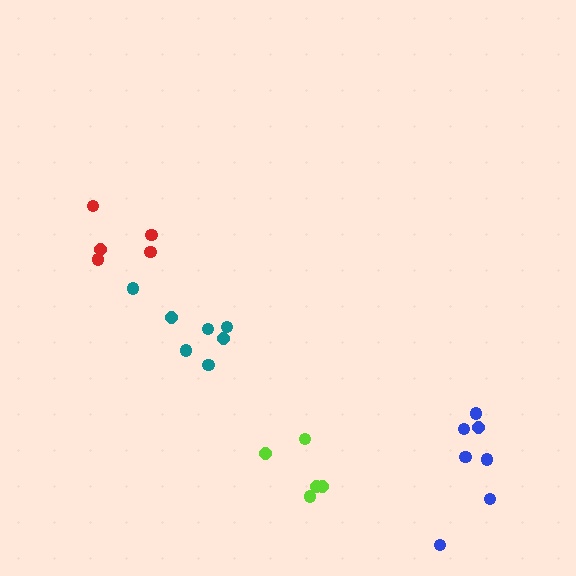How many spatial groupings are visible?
There are 4 spatial groupings.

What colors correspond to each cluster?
The clusters are colored: teal, lime, red, blue.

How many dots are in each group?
Group 1: 7 dots, Group 2: 5 dots, Group 3: 5 dots, Group 4: 7 dots (24 total).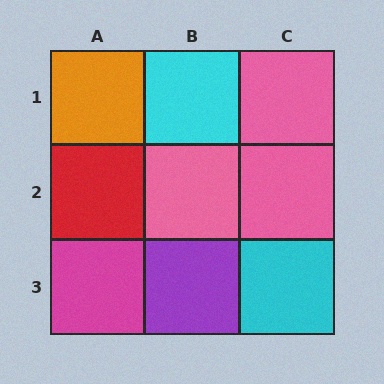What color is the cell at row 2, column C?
Pink.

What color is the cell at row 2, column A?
Red.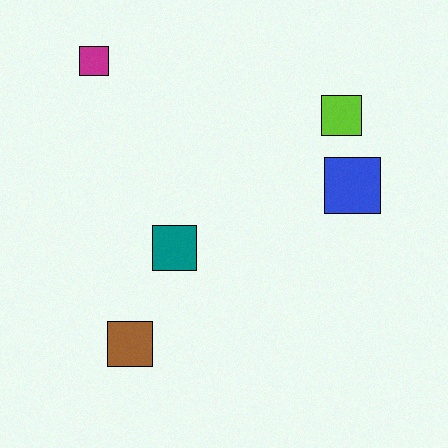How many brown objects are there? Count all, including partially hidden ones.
There is 1 brown object.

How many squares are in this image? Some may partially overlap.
There are 5 squares.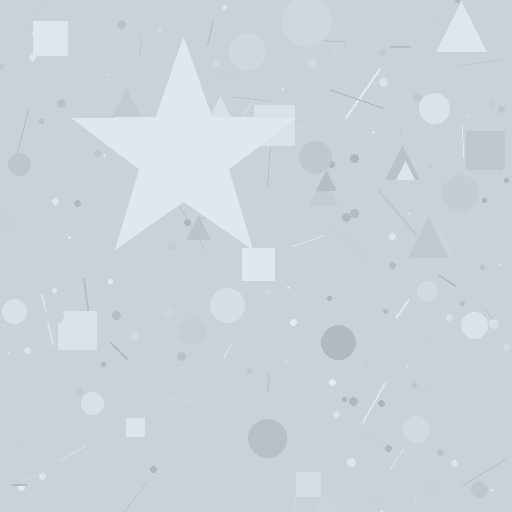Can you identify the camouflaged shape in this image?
The camouflaged shape is a star.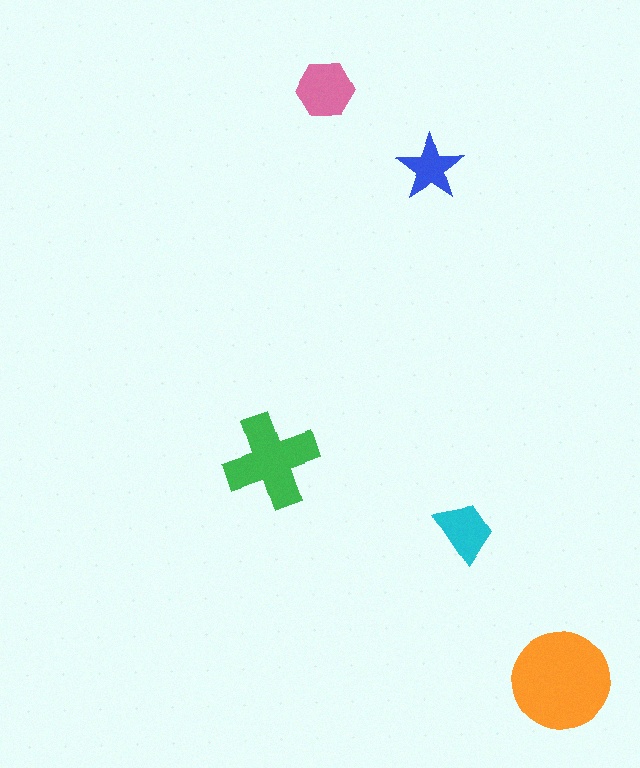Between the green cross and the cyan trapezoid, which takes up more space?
The green cross.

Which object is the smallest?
The blue star.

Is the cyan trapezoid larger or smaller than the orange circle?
Smaller.